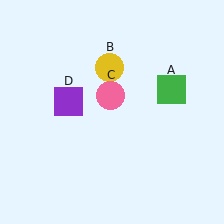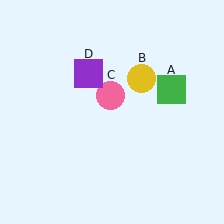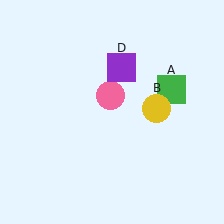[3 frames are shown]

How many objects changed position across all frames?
2 objects changed position: yellow circle (object B), purple square (object D).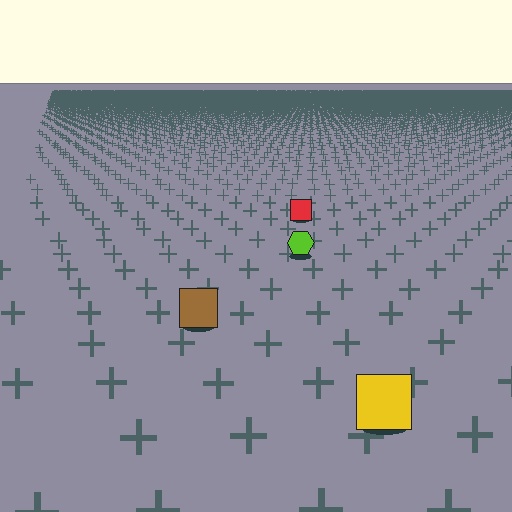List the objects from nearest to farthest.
From nearest to farthest: the yellow square, the brown square, the lime hexagon, the red square.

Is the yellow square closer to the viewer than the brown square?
Yes. The yellow square is closer — you can tell from the texture gradient: the ground texture is coarser near it.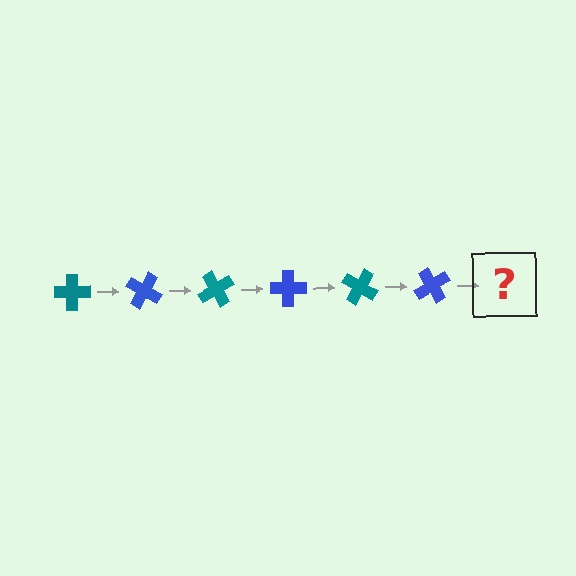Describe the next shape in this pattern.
It should be a teal cross, rotated 180 degrees from the start.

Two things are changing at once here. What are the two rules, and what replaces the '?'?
The two rules are that it rotates 30 degrees each step and the color cycles through teal and blue. The '?' should be a teal cross, rotated 180 degrees from the start.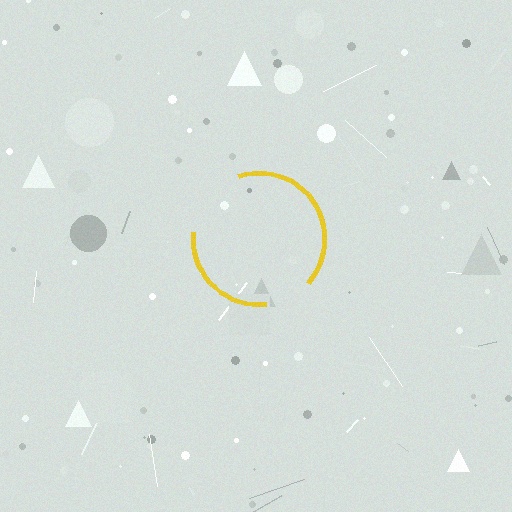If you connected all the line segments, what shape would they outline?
They would outline a circle.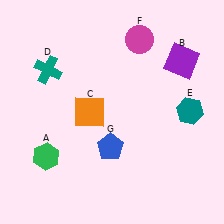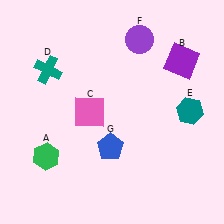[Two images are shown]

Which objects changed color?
C changed from orange to pink. F changed from magenta to purple.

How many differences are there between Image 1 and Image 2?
There are 2 differences between the two images.